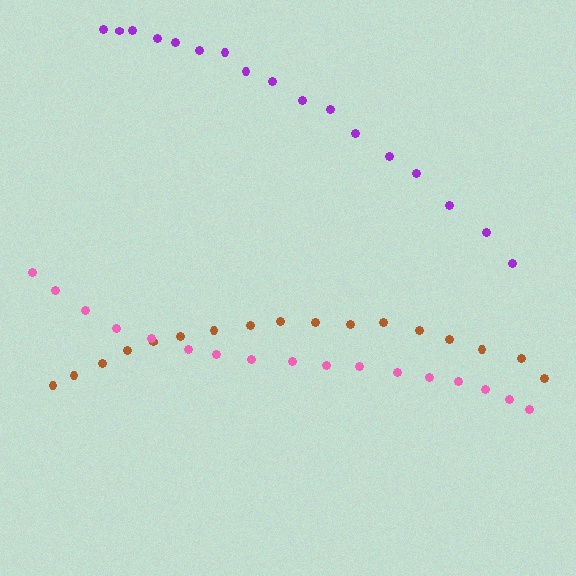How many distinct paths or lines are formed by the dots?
There are 3 distinct paths.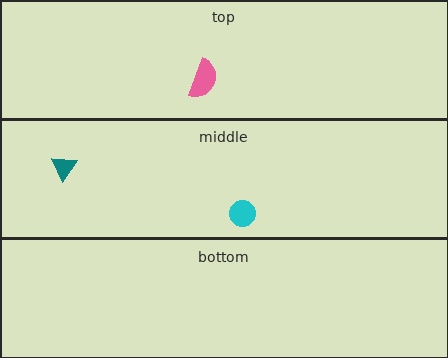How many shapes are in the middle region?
2.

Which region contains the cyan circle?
The middle region.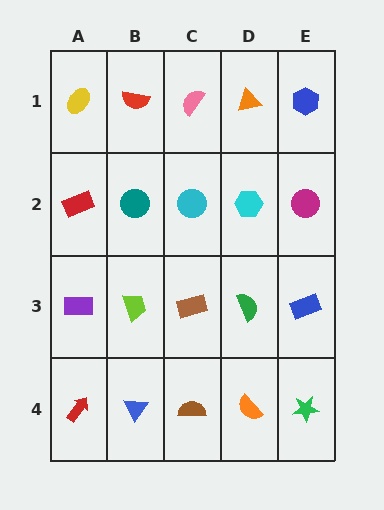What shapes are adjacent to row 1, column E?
A magenta circle (row 2, column E), an orange triangle (row 1, column D).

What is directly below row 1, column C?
A cyan circle.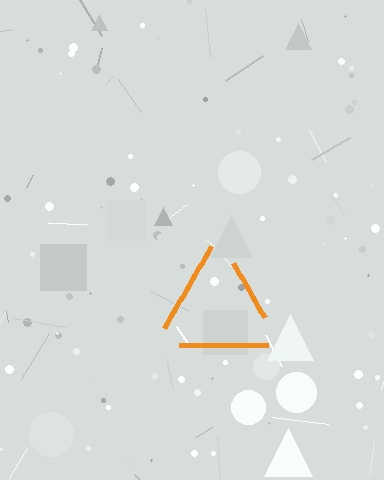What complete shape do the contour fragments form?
The contour fragments form a triangle.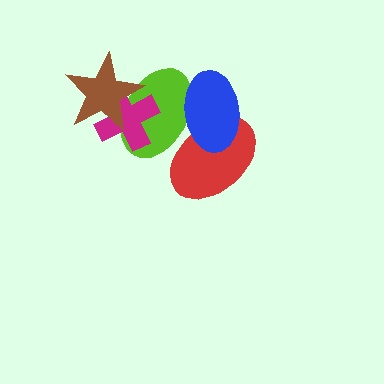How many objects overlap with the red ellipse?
2 objects overlap with the red ellipse.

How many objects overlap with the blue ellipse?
2 objects overlap with the blue ellipse.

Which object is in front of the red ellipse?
The blue ellipse is in front of the red ellipse.